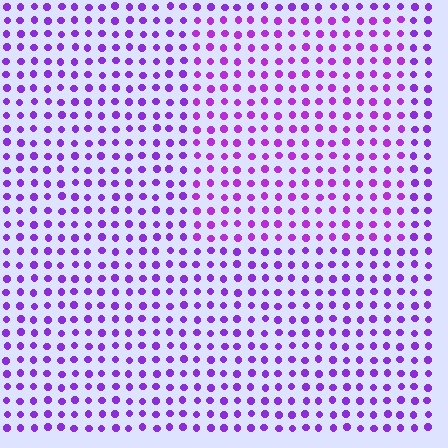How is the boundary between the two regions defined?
The boundary is defined purely by a slight shift in hue (about 16 degrees). Spacing, size, and orientation are identical on both sides.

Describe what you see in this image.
The image is filled with small purple elements in a uniform arrangement. A rectangle-shaped region is visible where the elements are tinted to a slightly different hue, forming a subtle color boundary.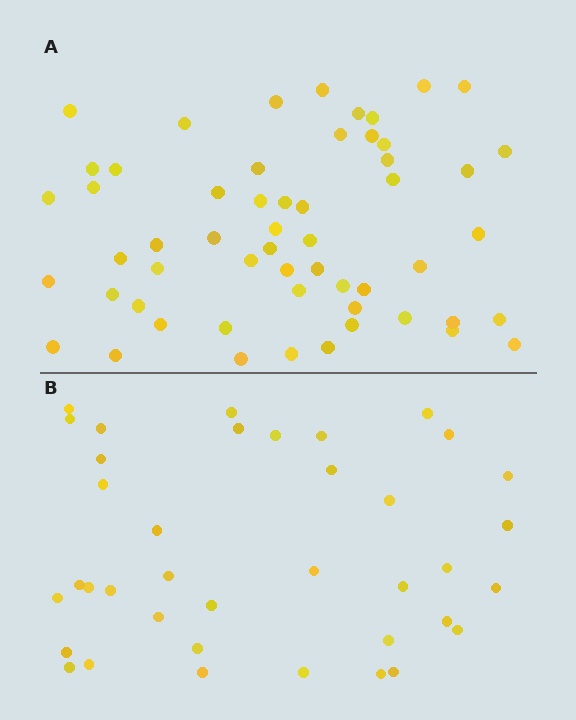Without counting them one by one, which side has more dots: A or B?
Region A (the top region) has more dots.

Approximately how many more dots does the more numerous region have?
Region A has approximately 20 more dots than region B.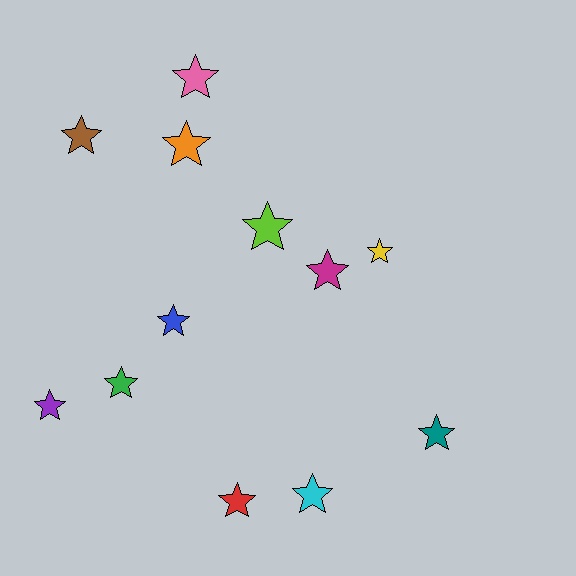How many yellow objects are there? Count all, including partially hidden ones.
There is 1 yellow object.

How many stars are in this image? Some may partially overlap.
There are 12 stars.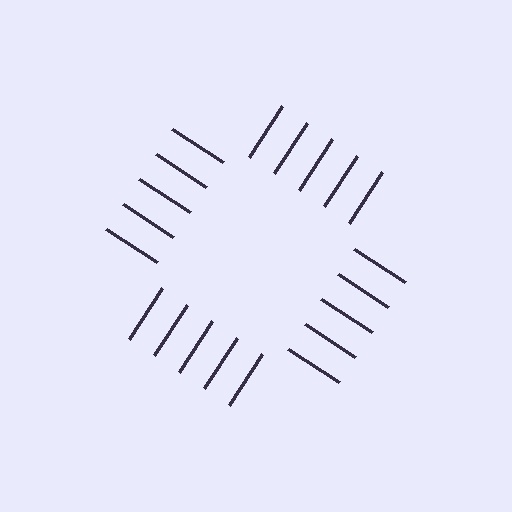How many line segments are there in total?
20 — 5 along each of the 4 edges.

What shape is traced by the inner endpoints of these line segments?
An illusory square — the line segments terminate on its edges but no continuous stroke is drawn.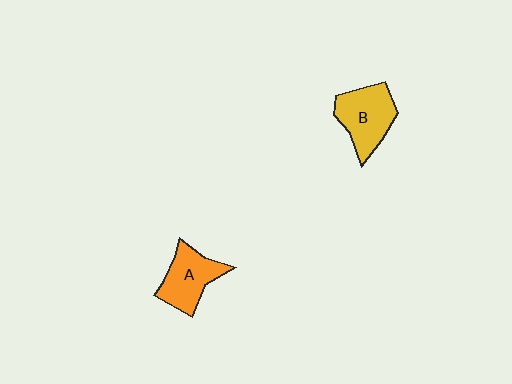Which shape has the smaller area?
Shape A (orange).